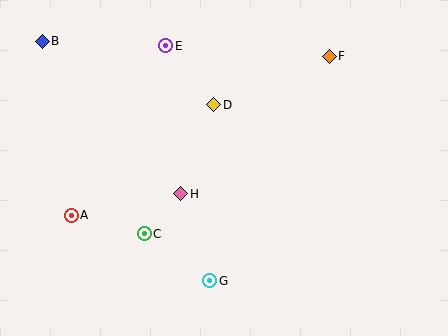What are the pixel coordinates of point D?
Point D is at (214, 105).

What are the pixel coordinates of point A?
Point A is at (71, 215).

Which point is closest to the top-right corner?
Point F is closest to the top-right corner.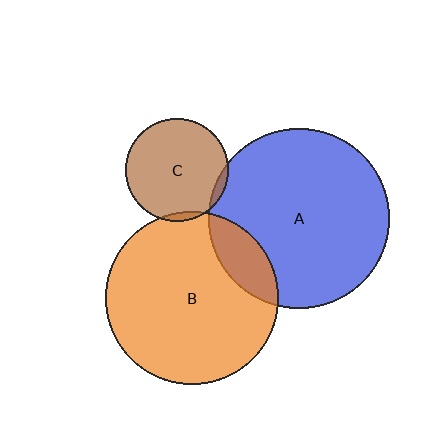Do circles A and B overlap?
Yes.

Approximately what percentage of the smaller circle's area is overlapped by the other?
Approximately 15%.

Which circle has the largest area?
Circle A (blue).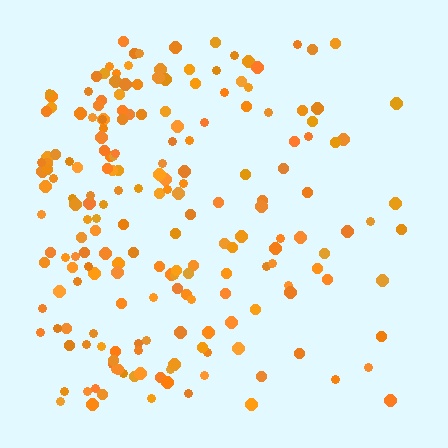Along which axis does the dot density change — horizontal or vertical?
Horizontal.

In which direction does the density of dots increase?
From right to left, with the left side densest.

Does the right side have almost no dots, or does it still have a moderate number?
Still a moderate number, just noticeably fewer than the left.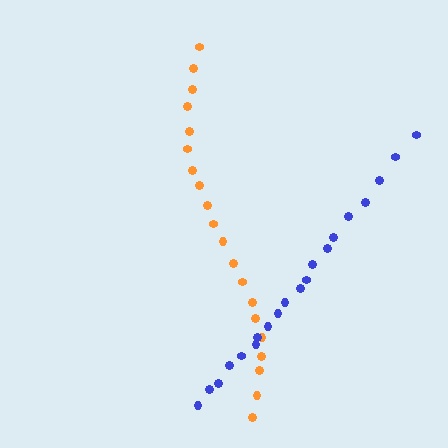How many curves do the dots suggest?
There are 2 distinct paths.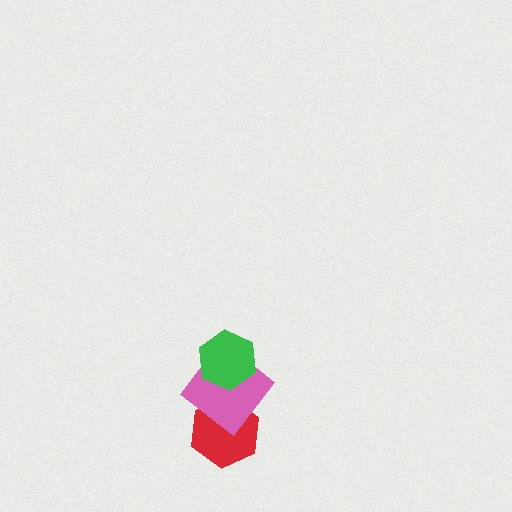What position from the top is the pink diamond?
The pink diamond is 2nd from the top.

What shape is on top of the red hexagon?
The pink diamond is on top of the red hexagon.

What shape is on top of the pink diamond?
The green hexagon is on top of the pink diamond.